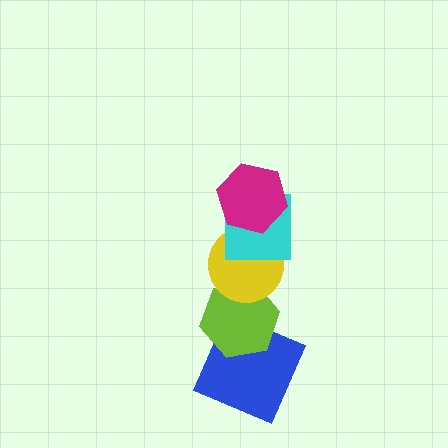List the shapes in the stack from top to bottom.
From top to bottom: the magenta hexagon, the cyan square, the yellow circle, the lime hexagon, the blue square.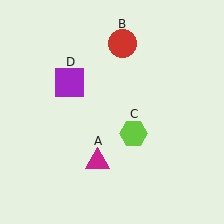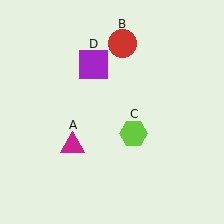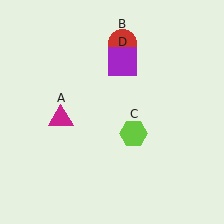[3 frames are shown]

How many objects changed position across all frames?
2 objects changed position: magenta triangle (object A), purple square (object D).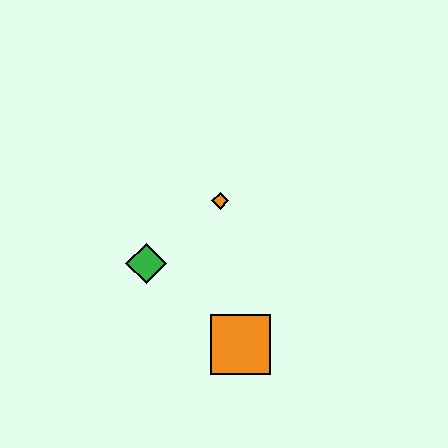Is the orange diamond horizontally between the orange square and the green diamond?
Yes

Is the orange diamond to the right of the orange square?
No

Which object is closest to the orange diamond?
The green diamond is closest to the orange diamond.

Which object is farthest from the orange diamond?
The orange square is farthest from the orange diamond.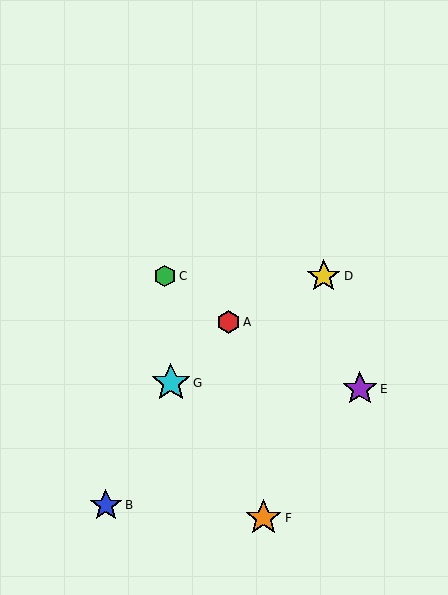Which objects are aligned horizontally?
Objects C, D are aligned horizontally.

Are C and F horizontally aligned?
No, C is at y≈276 and F is at y≈518.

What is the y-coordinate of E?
Object E is at y≈389.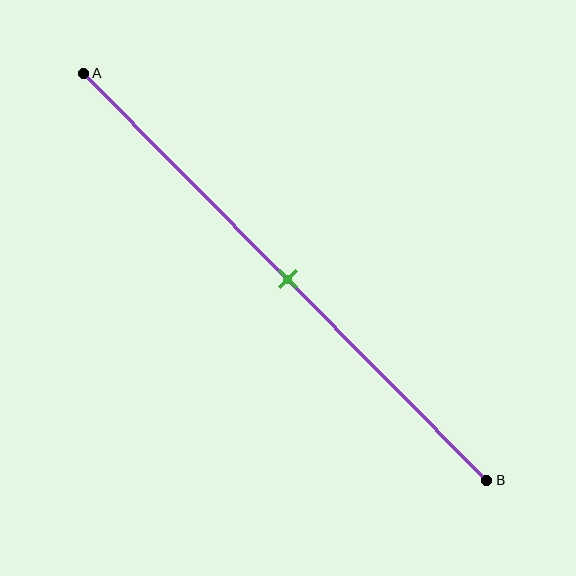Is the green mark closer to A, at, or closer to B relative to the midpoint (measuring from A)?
The green mark is approximately at the midpoint of segment AB.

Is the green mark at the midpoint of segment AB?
Yes, the mark is approximately at the midpoint.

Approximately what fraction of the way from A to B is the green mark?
The green mark is approximately 50% of the way from A to B.